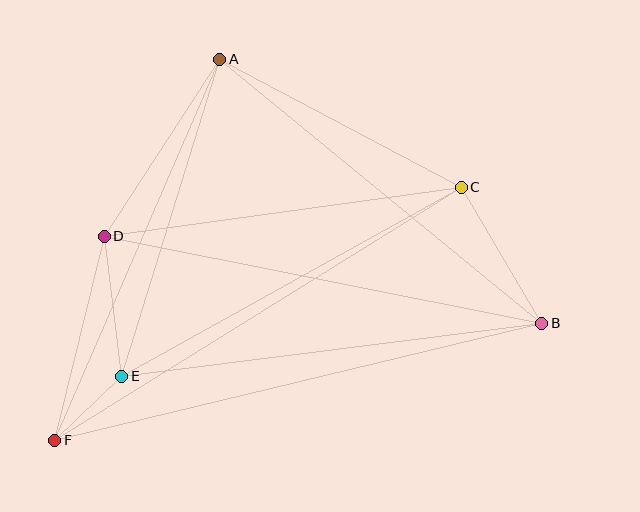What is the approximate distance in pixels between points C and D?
The distance between C and D is approximately 361 pixels.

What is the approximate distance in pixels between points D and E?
The distance between D and E is approximately 141 pixels.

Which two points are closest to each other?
Points E and F are closest to each other.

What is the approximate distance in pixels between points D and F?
The distance between D and F is approximately 210 pixels.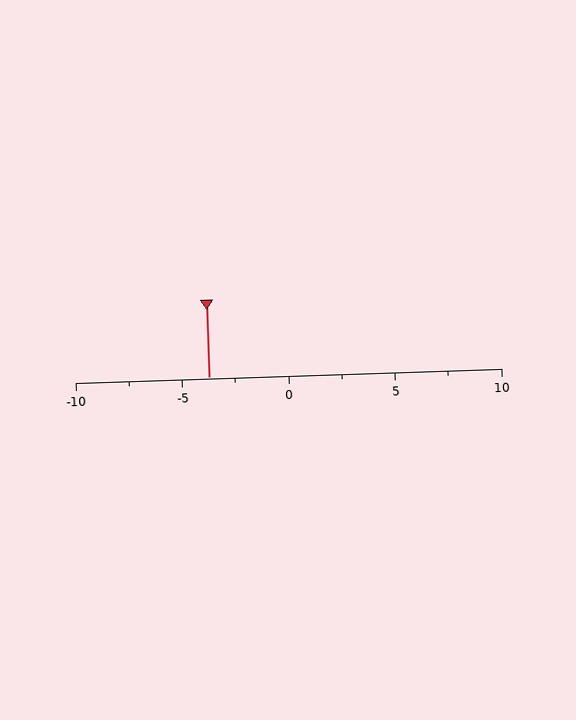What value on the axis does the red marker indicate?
The marker indicates approximately -3.8.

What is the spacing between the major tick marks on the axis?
The major ticks are spaced 5 apart.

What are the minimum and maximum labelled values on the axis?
The axis runs from -10 to 10.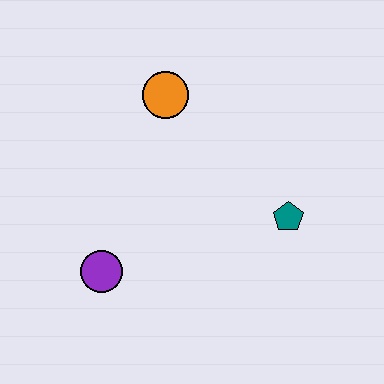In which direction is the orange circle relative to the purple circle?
The orange circle is above the purple circle.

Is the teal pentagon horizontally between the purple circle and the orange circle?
No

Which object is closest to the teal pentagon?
The orange circle is closest to the teal pentagon.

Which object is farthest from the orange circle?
The purple circle is farthest from the orange circle.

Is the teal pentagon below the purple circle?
No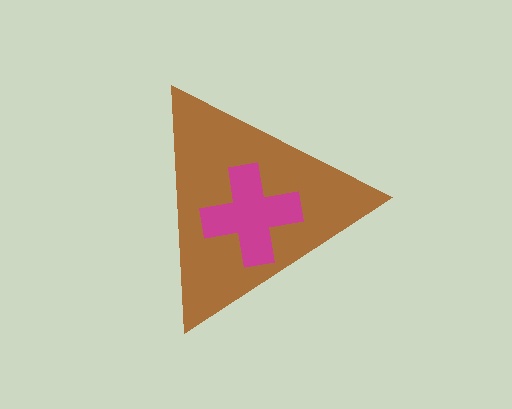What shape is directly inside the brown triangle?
The magenta cross.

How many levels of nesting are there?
2.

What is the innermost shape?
The magenta cross.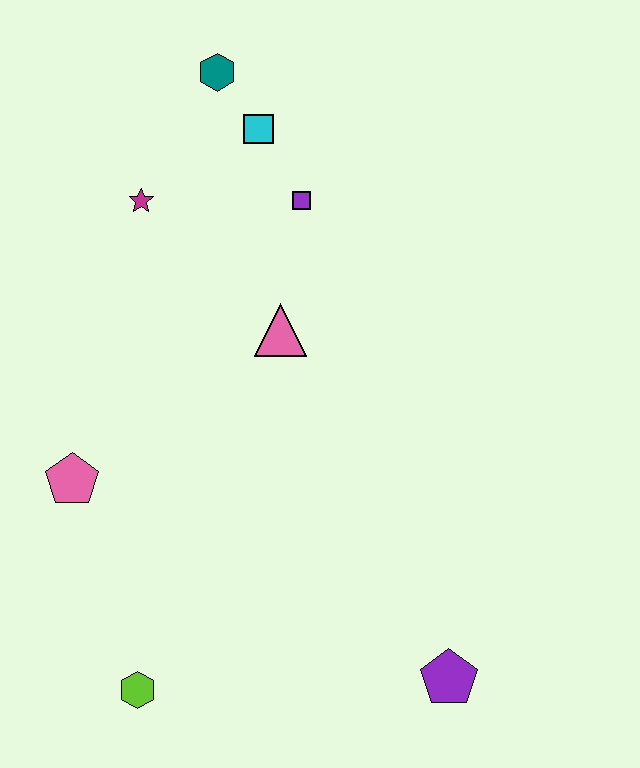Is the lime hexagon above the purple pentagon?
No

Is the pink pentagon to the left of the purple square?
Yes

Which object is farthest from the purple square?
The lime hexagon is farthest from the purple square.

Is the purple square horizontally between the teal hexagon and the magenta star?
No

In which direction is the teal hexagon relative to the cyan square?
The teal hexagon is above the cyan square.